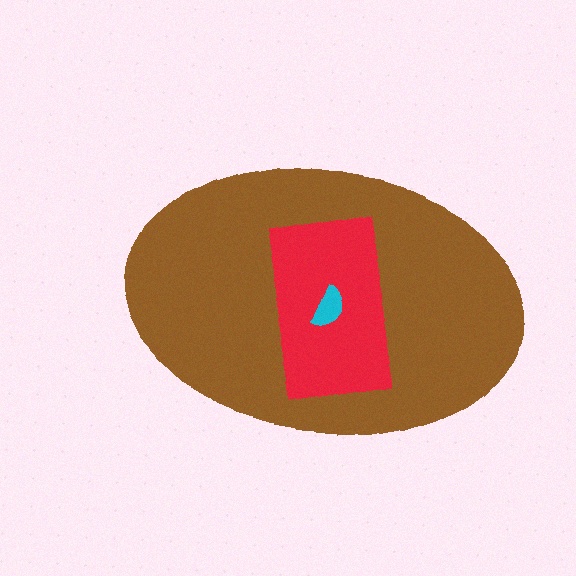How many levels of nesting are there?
3.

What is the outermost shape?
The brown ellipse.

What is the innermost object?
The cyan semicircle.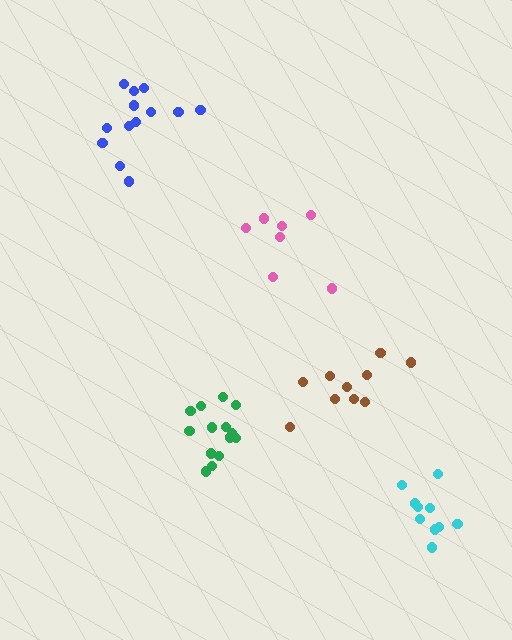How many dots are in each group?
Group 1: 10 dots, Group 2: 13 dots, Group 3: 14 dots, Group 4: 8 dots, Group 5: 10 dots (55 total).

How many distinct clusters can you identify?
There are 5 distinct clusters.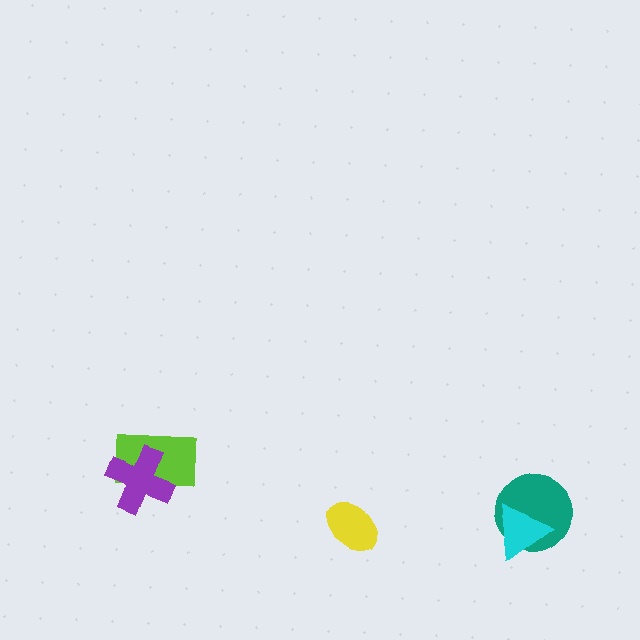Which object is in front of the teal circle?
The cyan triangle is in front of the teal circle.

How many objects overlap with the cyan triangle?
1 object overlaps with the cyan triangle.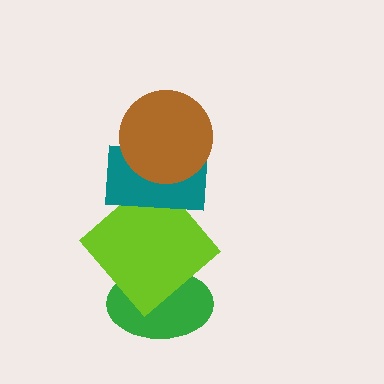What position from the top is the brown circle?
The brown circle is 1st from the top.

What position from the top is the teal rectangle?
The teal rectangle is 2nd from the top.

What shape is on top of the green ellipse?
The lime diamond is on top of the green ellipse.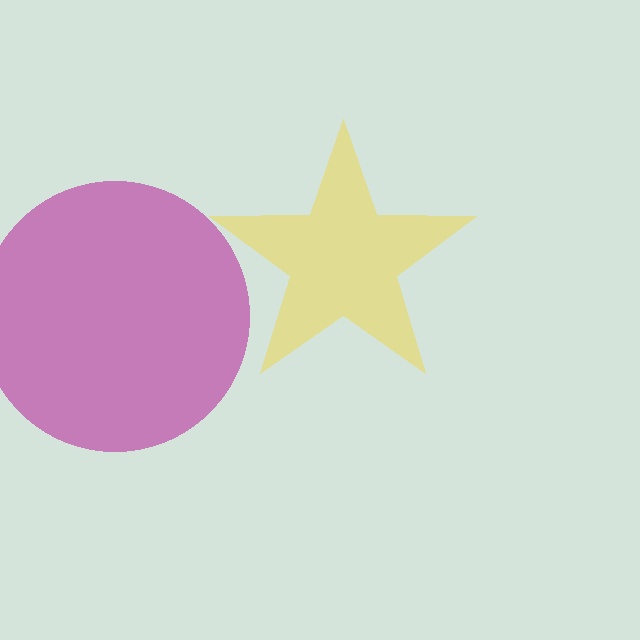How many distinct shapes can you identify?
There are 2 distinct shapes: a magenta circle, a yellow star.